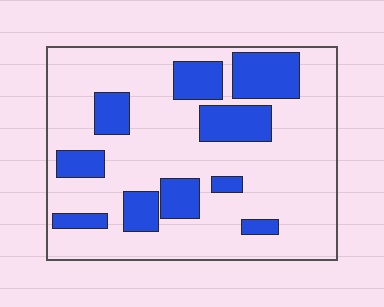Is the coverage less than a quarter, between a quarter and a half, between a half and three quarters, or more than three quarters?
Between a quarter and a half.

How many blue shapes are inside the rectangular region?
10.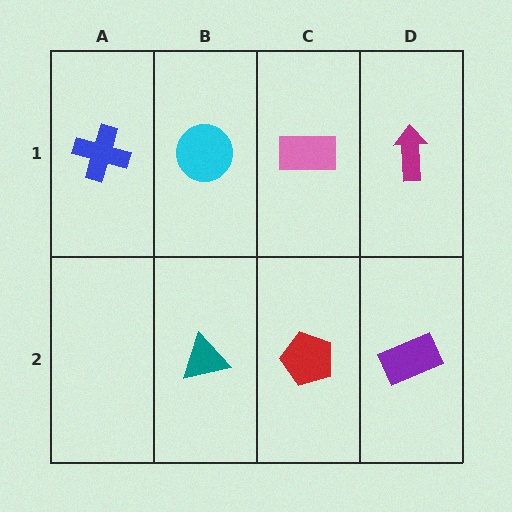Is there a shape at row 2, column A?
No, that cell is empty.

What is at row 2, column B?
A teal triangle.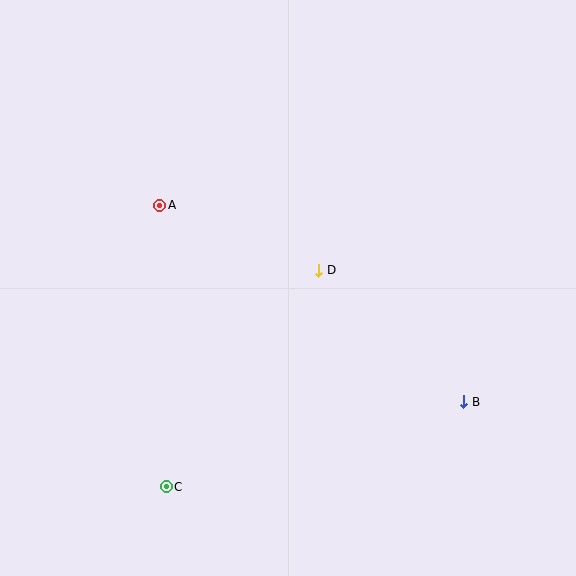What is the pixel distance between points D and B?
The distance between D and B is 196 pixels.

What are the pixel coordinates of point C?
Point C is at (166, 487).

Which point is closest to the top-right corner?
Point D is closest to the top-right corner.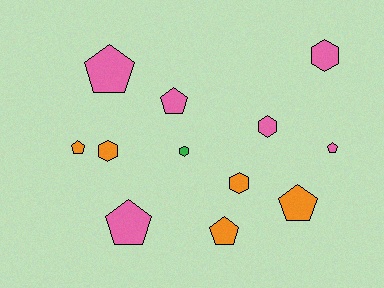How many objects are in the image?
There are 12 objects.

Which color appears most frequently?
Pink, with 6 objects.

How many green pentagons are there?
There are no green pentagons.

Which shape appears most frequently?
Pentagon, with 7 objects.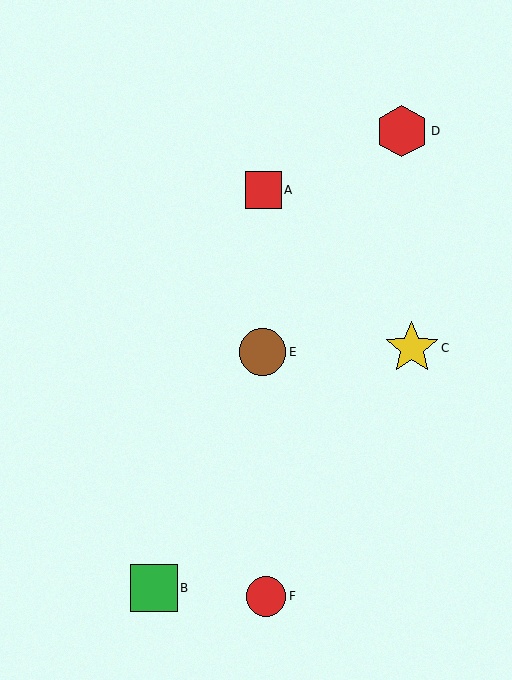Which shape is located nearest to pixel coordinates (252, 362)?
The brown circle (labeled E) at (262, 352) is nearest to that location.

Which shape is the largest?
The yellow star (labeled C) is the largest.